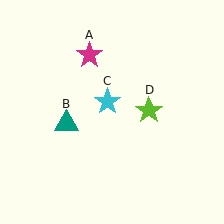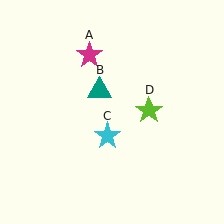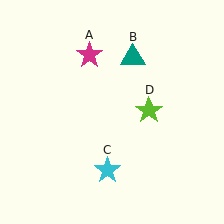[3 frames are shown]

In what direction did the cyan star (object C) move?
The cyan star (object C) moved down.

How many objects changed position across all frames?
2 objects changed position: teal triangle (object B), cyan star (object C).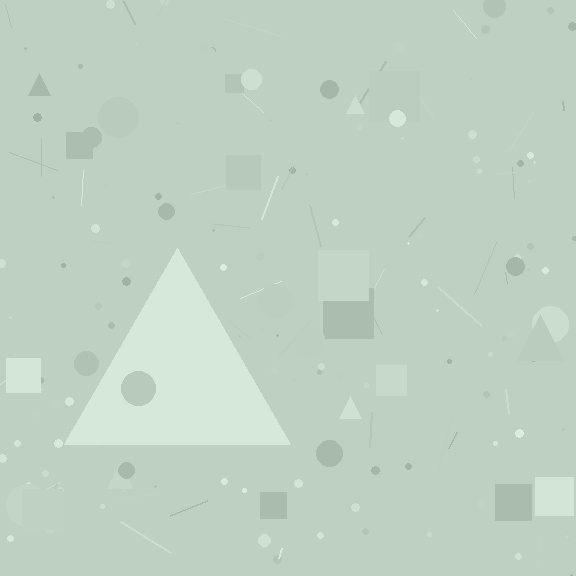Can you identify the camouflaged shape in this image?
The camouflaged shape is a triangle.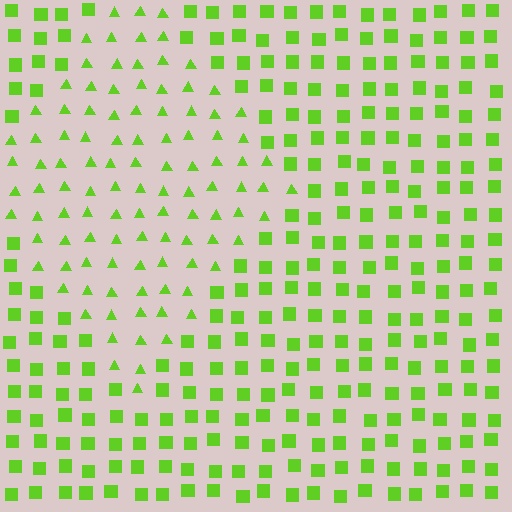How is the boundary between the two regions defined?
The boundary is defined by a change in element shape: triangles inside vs. squares outside. All elements share the same color and spacing.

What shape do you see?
I see a diamond.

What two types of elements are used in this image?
The image uses triangles inside the diamond region and squares outside it.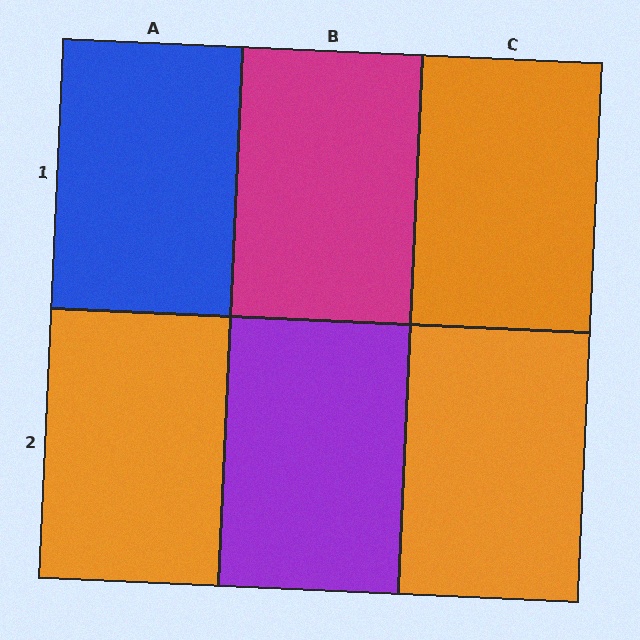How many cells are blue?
1 cell is blue.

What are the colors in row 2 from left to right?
Orange, purple, orange.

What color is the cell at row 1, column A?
Blue.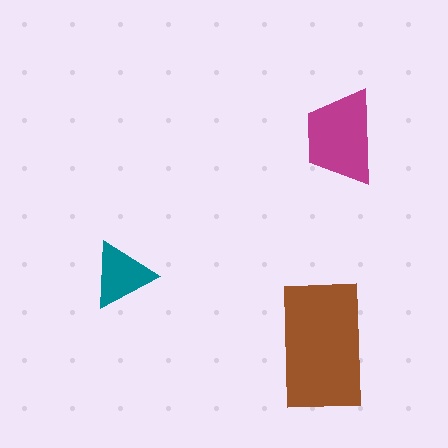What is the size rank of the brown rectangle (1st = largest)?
1st.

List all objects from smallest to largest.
The teal triangle, the magenta trapezoid, the brown rectangle.